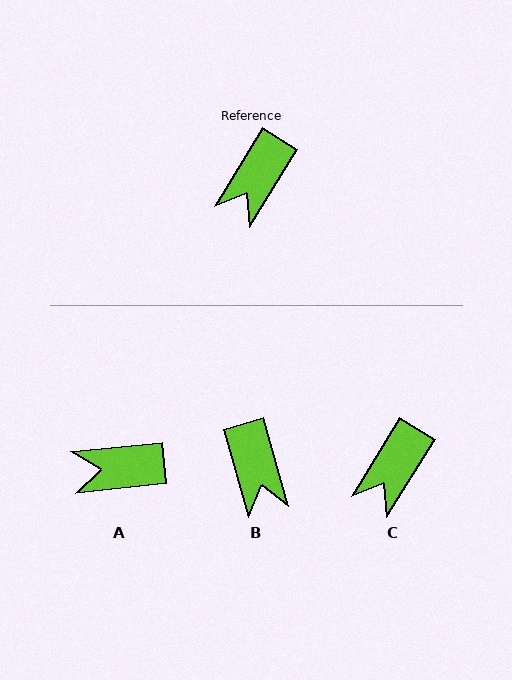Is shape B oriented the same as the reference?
No, it is off by about 48 degrees.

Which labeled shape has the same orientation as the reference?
C.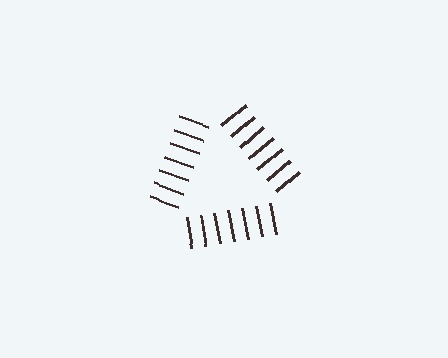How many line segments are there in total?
21 — 7 along each of the 3 edges.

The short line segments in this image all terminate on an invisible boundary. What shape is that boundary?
An illusory triangle — the line segments terminate on its edges but no continuous stroke is drawn.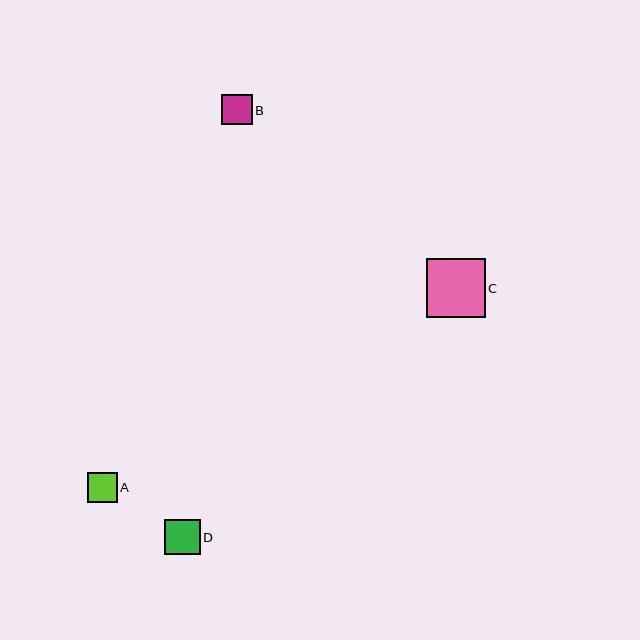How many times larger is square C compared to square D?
Square C is approximately 1.6 times the size of square D.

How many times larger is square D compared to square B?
Square D is approximately 1.2 times the size of square B.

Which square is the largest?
Square C is the largest with a size of approximately 59 pixels.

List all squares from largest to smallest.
From largest to smallest: C, D, B, A.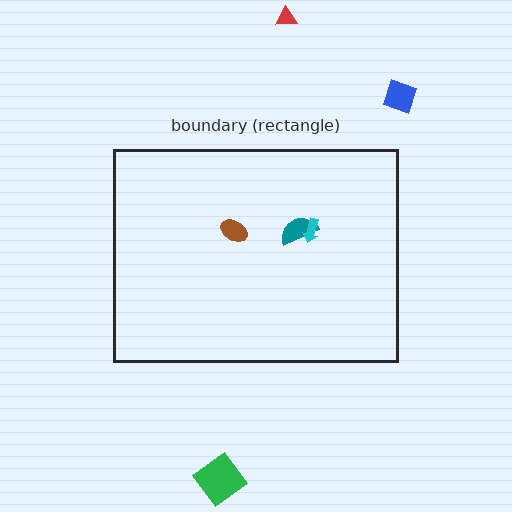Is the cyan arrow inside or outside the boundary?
Inside.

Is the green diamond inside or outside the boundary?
Outside.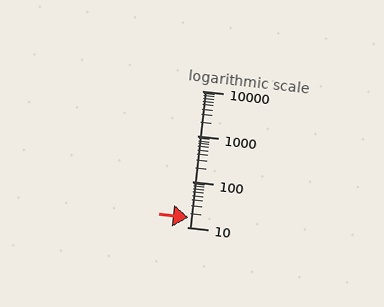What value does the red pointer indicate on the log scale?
The pointer indicates approximately 16.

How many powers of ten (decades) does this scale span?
The scale spans 3 decades, from 10 to 10000.